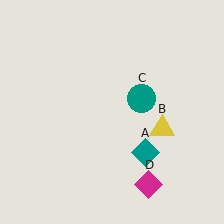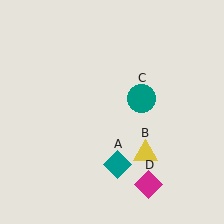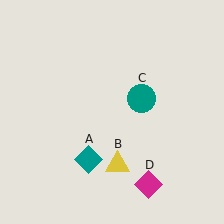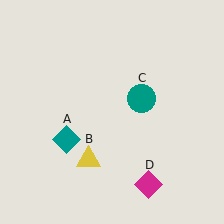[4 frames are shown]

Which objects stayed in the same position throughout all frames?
Teal circle (object C) and magenta diamond (object D) remained stationary.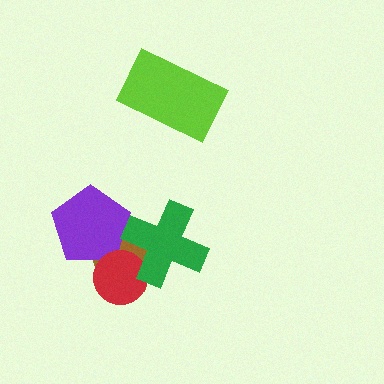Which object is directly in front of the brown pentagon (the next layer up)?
The purple pentagon is directly in front of the brown pentagon.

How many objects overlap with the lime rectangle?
0 objects overlap with the lime rectangle.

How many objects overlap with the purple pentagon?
3 objects overlap with the purple pentagon.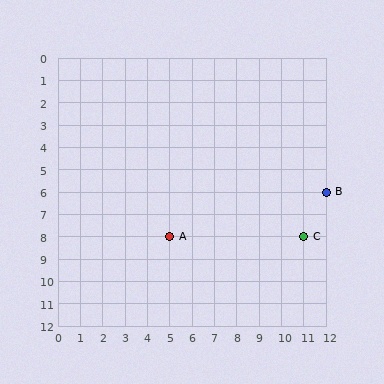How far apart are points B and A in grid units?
Points B and A are 7 columns and 2 rows apart (about 7.3 grid units diagonally).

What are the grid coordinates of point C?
Point C is at grid coordinates (11, 8).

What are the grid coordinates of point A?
Point A is at grid coordinates (5, 8).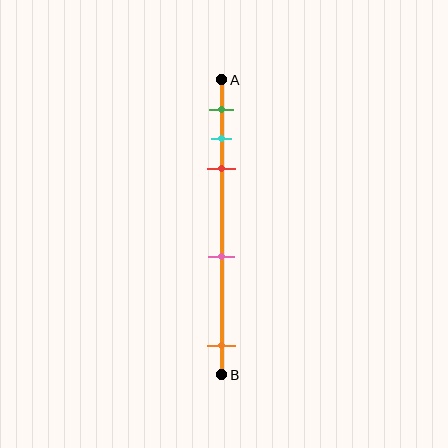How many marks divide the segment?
There are 5 marks dividing the segment.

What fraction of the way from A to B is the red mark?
The red mark is approximately 30% (0.3) of the way from A to B.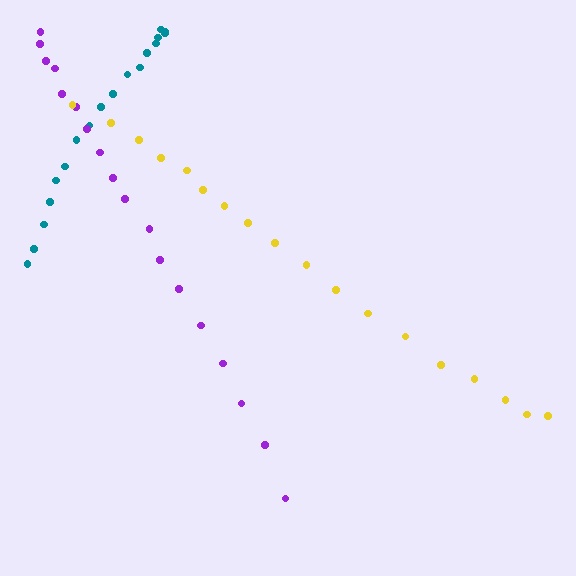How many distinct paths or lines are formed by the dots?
There are 3 distinct paths.